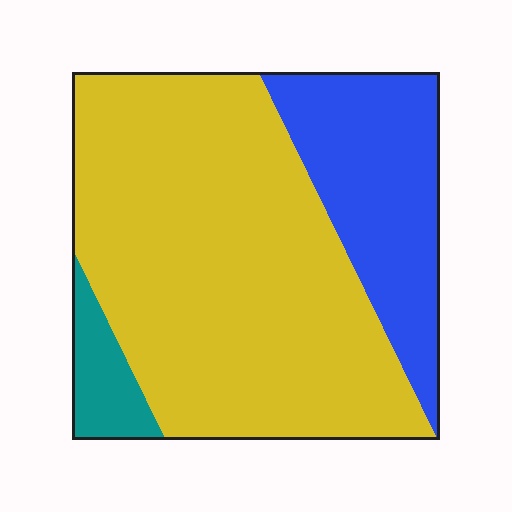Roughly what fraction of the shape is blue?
Blue covers about 25% of the shape.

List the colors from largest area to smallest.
From largest to smallest: yellow, blue, teal.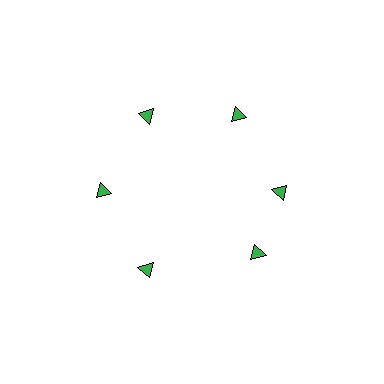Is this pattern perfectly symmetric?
No. The 6 green triangles are arranged in a ring, but one element near the 5 o'clock position is rotated out of alignment along the ring, breaking the 6-fold rotational symmetry.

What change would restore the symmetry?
The symmetry would be restored by rotating it back into even spacing with its neighbors so that all 6 triangles sit at equal angles and equal distance from the center.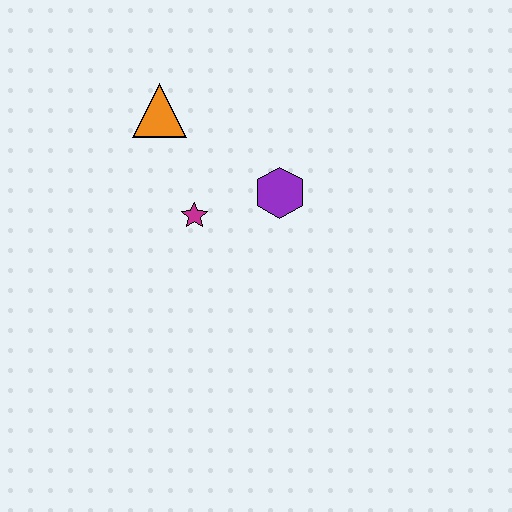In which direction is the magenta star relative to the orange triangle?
The magenta star is below the orange triangle.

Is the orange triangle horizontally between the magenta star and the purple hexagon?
No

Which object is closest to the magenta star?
The purple hexagon is closest to the magenta star.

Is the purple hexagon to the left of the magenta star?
No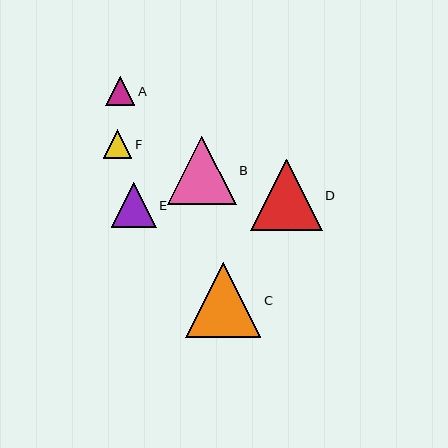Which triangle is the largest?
Triangle C is the largest with a size of approximately 75 pixels.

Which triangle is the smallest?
Triangle A is the smallest with a size of approximately 29 pixels.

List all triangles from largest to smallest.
From largest to smallest: C, D, B, E, F, A.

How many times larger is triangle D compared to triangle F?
Triangle D is approximately 2.5 times the size of triangle F.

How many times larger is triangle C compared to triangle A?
Triangle C is approximately 2.6 times the size of triangle A.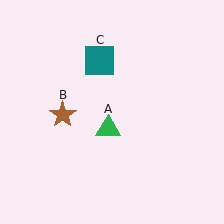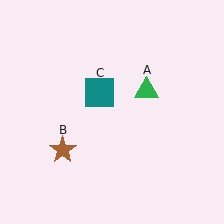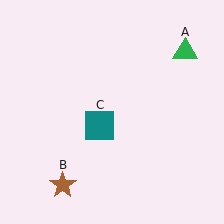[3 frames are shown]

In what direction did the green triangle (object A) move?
The green triangle (object A) moved up and to the right.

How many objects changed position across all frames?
3 objects changed position: green triangle (object A), brown star (object B), teal square (object C).